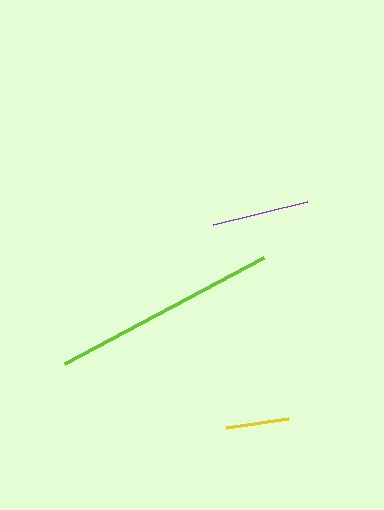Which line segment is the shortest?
The yellow line is the shortest at approximately 63 pixels.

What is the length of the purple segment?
The purple segment is approximately 97 pixels long.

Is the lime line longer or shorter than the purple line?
The lime line is longer than the purple line.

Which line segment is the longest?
The lime line is the longest at approximately 225 pixels.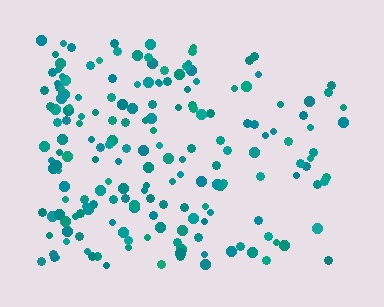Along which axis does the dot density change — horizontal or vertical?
Horizontal.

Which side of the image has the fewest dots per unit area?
The right.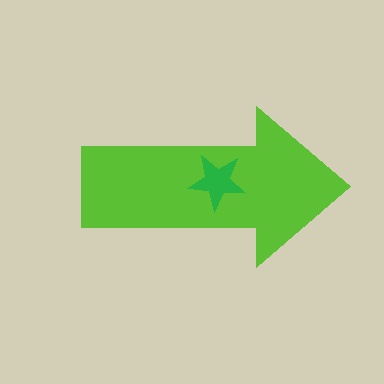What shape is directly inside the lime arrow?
The green star.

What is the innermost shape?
The green star.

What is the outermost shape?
The lime arrow.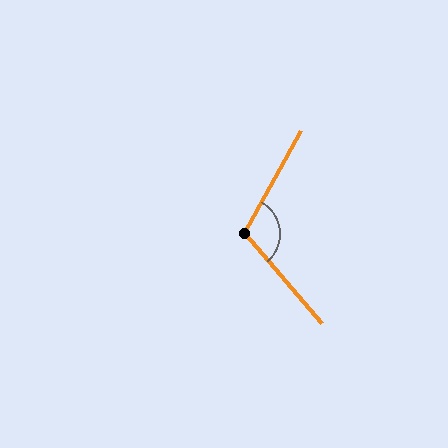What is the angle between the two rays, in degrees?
Approximately 110 degrees.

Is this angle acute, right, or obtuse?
It is obtuse.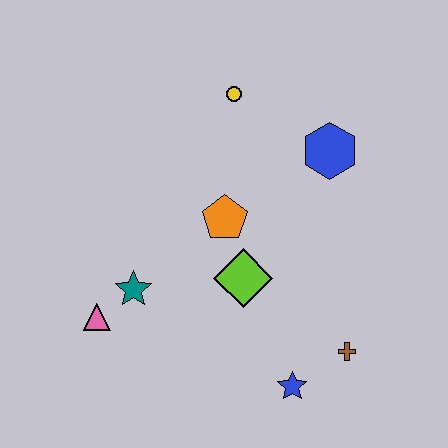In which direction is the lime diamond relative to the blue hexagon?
The lime diamond is below the blue hexagon.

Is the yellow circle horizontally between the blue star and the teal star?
Yes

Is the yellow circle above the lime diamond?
Yes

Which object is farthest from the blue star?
The yellow circle is farthest from the blue star.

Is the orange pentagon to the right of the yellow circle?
No